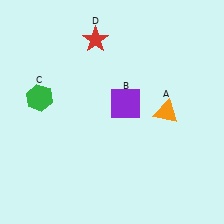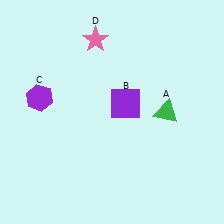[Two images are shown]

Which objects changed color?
A changed from orange to green. C changed from green to purple. D changed from red to pink.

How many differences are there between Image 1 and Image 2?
There are 3 differences between the two images.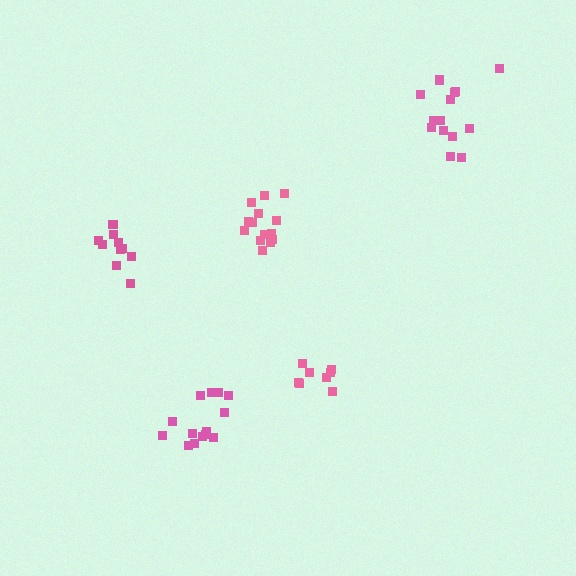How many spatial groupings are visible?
There are 5 spatial groupings.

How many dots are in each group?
Group 1: 10 dots, Group 2: 14 dots, Group 3: 14 dots, Group 4: 14 dots, Group 5: 8 dots (60 total).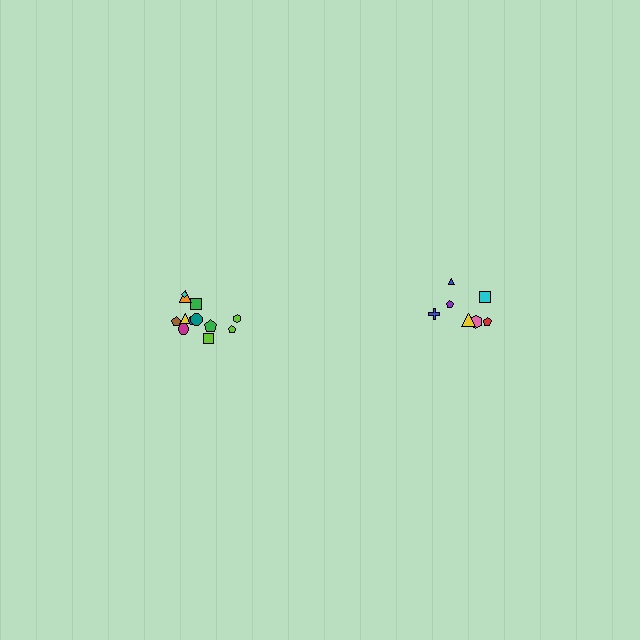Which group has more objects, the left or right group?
The left group.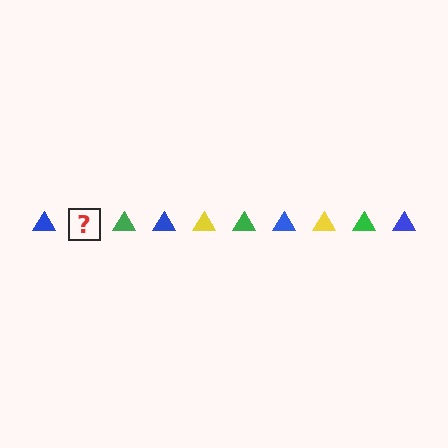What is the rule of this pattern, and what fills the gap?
The rule is that the pattern cycles through blue, yellow, green triangles. The gap should be filled with a yellow triangle.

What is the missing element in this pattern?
The missing element is a yellow triangle.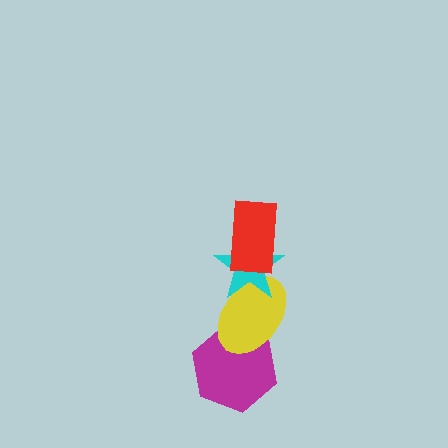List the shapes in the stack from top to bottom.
From top to bottom: the red rectangle, the cyan star, the yellow ellipse, the magenta hexagon.